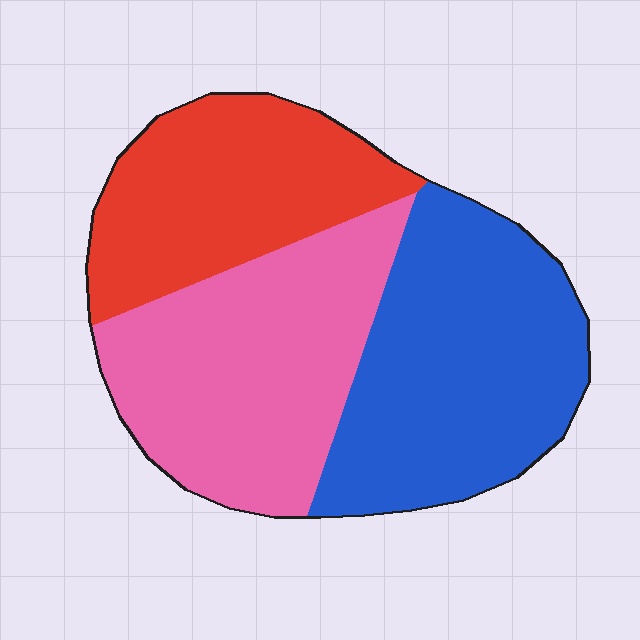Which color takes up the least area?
Red, at roughly 25%.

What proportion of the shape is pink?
Pink covers around 35% of the shape.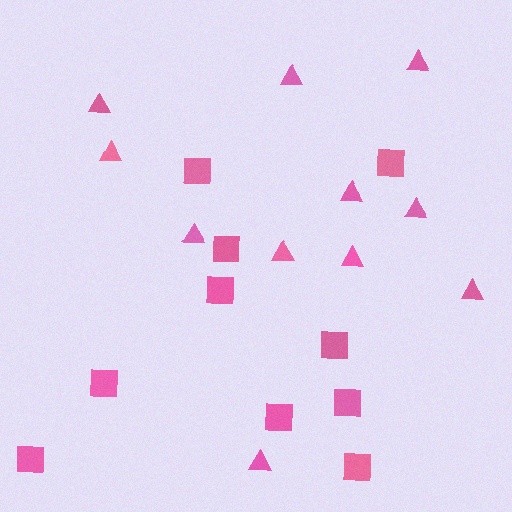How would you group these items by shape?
There are 2 groups: one group of squares (10) and one group of triangles (11).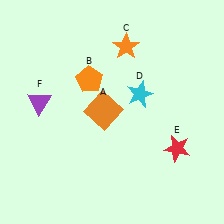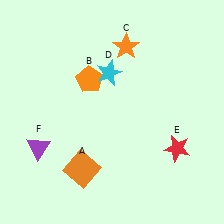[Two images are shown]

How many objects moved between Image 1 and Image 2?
3 objects moved between the two images.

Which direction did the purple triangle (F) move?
The purple triangle (F) moved down.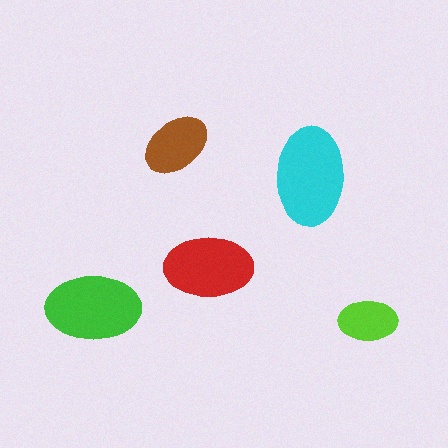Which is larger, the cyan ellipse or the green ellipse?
The cyan one.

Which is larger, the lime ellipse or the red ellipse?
The red one.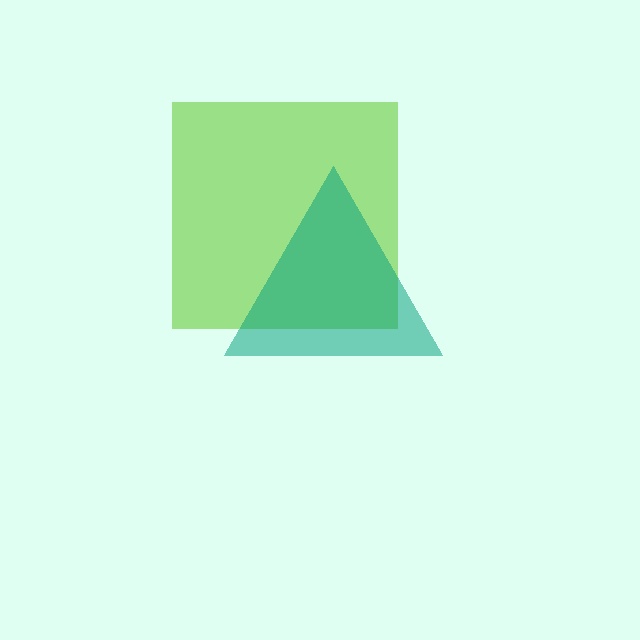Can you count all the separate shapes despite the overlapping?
Yes, there are 2 separate shapes.